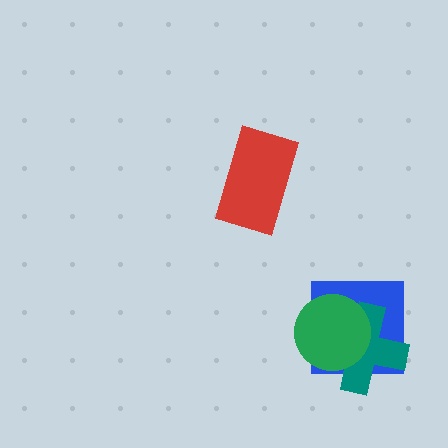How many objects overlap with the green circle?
2 objects overlap with the green circle.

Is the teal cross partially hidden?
Yes, it is partially covered by another shape.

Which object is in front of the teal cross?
The green circle is in front of the teal cross.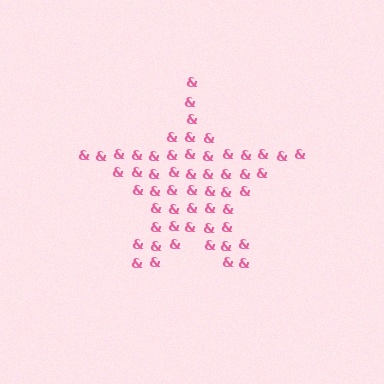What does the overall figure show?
The overall figure shows a star.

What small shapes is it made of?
It is made of small ampersands.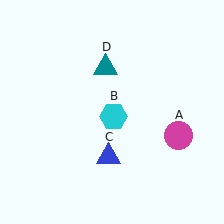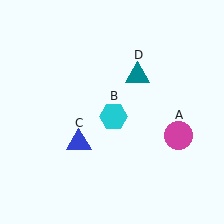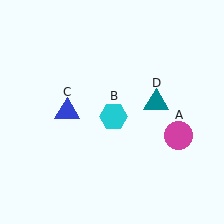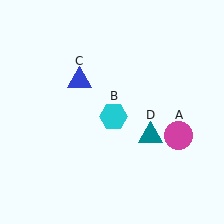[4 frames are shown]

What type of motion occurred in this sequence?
The blue triangle (object C), teal triangle (object D) rotated clockwise around the center of the scene.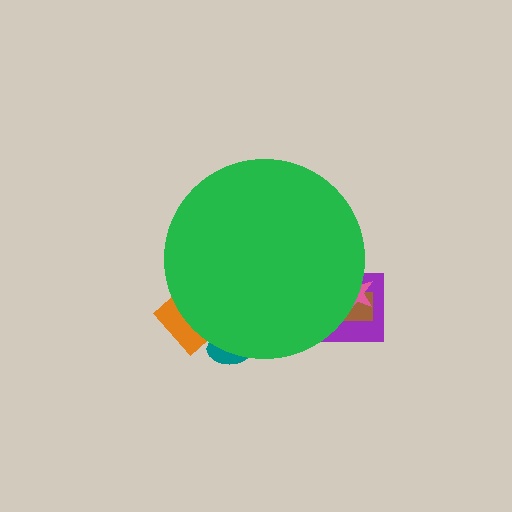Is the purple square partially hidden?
Yes, the purple square is partially hidden behind the green circle.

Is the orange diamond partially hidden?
Yes, the orange diamond is partially hidden behind the green circle.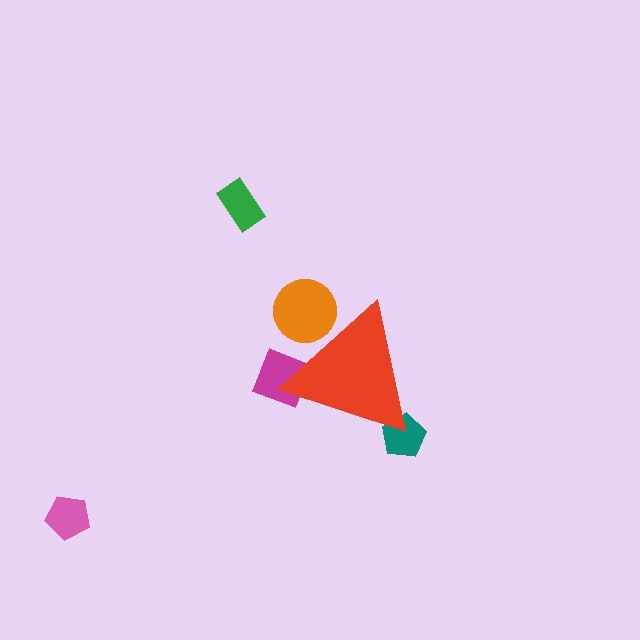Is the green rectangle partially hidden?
No, the green rectangle is fully visible.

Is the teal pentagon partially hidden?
Yes, the teal pentagon is partially hidden behind the red triangle.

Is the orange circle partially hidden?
Yes, the orange circle is partially hidden behind the red triangle.